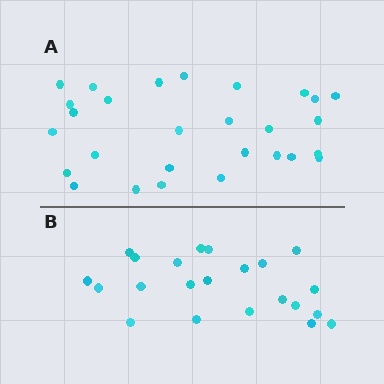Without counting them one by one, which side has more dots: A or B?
Region A (the top region) has more dots.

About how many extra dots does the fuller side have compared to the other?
Region A has about 6 more dots than region B.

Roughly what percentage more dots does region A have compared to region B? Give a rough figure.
About 25% more.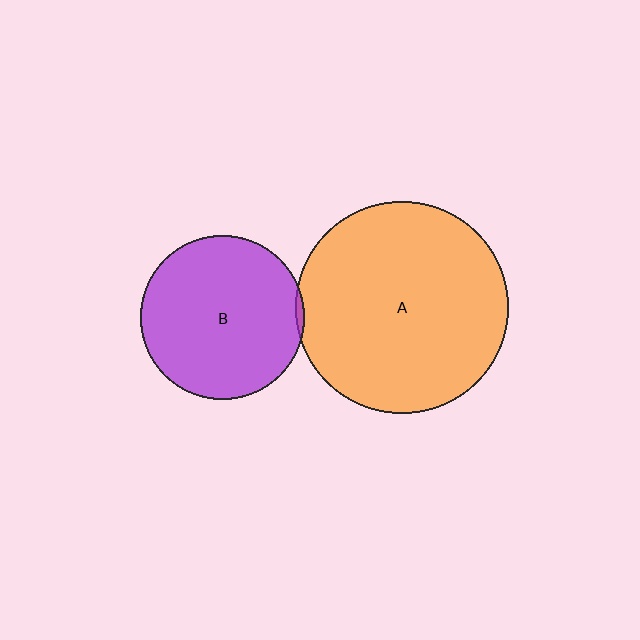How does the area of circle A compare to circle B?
Approximately 1.7 times.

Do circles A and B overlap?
Yes.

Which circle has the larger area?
Circle A (orange).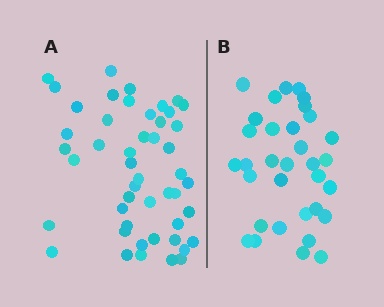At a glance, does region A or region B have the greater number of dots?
Region A (the left region) has more dots.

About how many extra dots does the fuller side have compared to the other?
Region A has approximately 15 more dots than region B.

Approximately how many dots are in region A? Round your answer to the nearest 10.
About 50 dots. (The exact count is 48, which rounds to 50.)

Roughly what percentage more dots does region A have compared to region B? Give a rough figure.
About 45% more.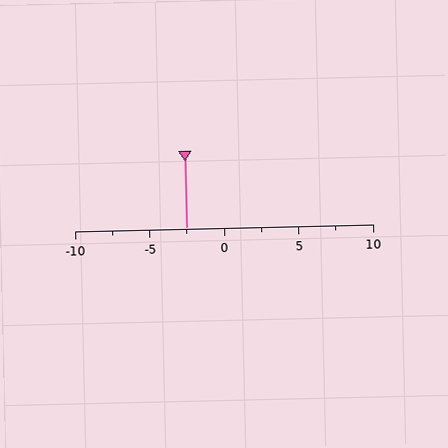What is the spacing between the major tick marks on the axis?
The major ticks are spaced 5 apart.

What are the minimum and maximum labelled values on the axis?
The axis runs from -10 to 10.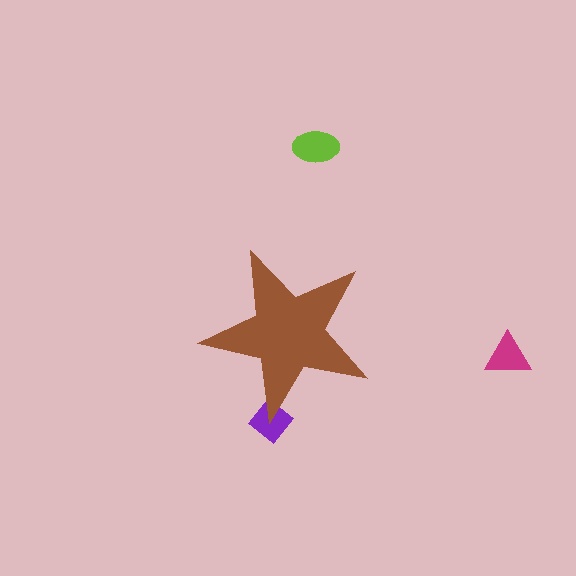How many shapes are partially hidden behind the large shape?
1 shape is partially hidden.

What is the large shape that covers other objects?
A brown star.